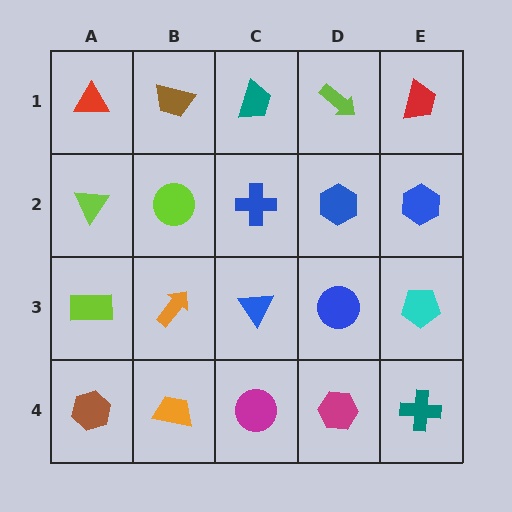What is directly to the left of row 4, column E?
A magenta hexagon.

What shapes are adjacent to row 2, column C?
A teal trapezoid (row 1, column C), a blue triangle (row 3, column C), a lime circle (row 2, column B), a blue hexagon (row 2, column D).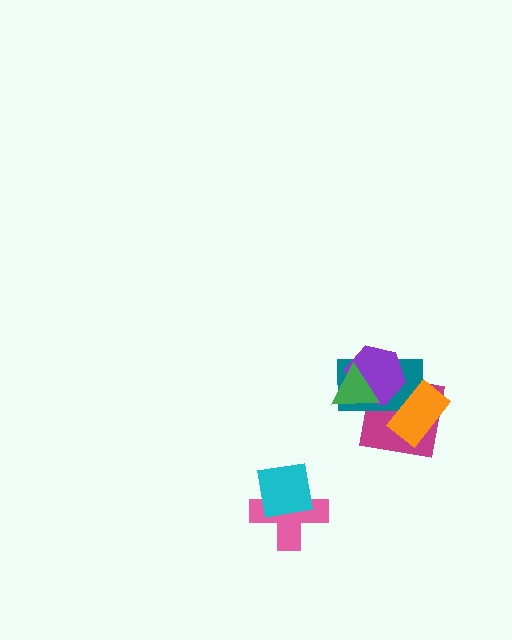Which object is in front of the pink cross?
The cyan square is in front of the pink cross.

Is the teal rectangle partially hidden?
Yes, it is partially covered by another shape.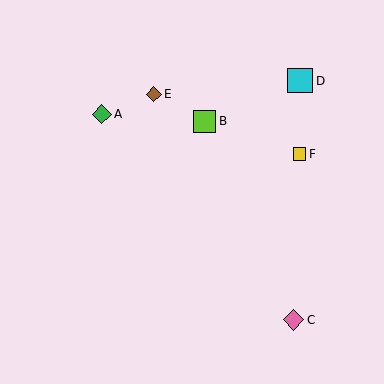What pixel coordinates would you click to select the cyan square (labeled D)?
Click at (300, 81) to select the cyan square D.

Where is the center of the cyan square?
The center of the cyan square is at (300, 81).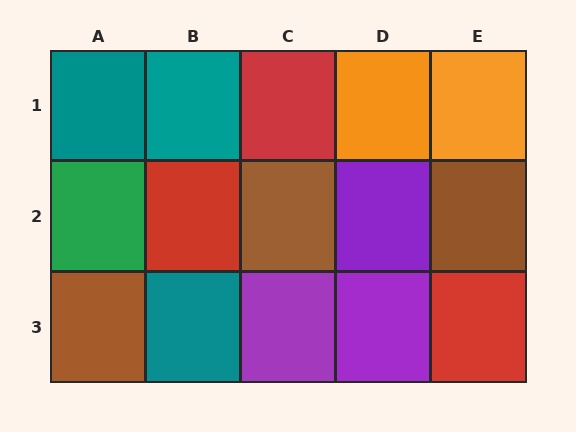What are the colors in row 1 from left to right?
Teal, teal, red, orange, orange.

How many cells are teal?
3 cells are teal.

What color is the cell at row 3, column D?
Purple.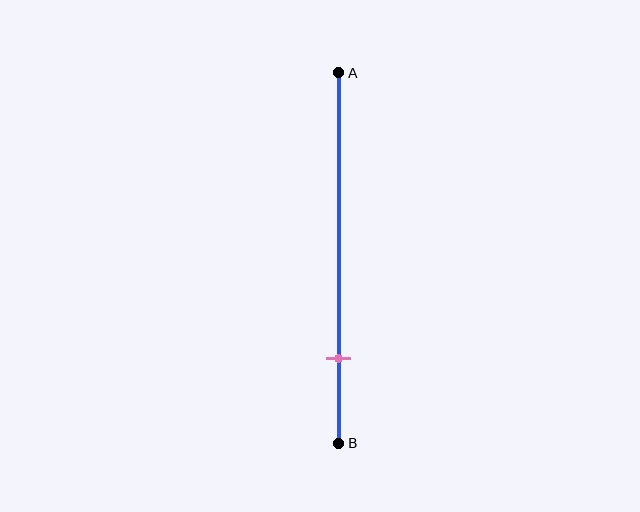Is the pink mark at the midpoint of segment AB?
No, the mark is at about 75% from A, not at the 50% midpoint.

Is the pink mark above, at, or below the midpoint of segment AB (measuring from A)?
The pink mark is below the midpoint of segment AB.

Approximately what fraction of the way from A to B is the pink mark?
The pink mark is approximately 75% of the way from A to B.